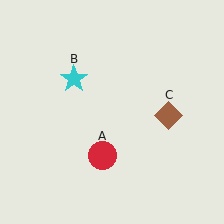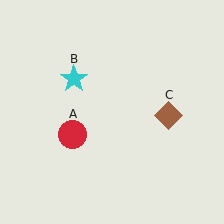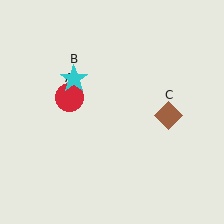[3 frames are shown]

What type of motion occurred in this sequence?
The red circle (object A) rotated clockwise around the center of the scene.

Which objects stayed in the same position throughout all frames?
Cyan star (object B) and brown diamond (object C) remained stationary.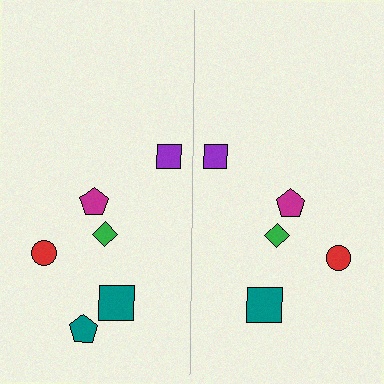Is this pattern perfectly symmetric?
No, the pattern is not perfectly symmetric. A teal pentagon is missing from the right side.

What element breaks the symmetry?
A teal pentagon is missing from the right side.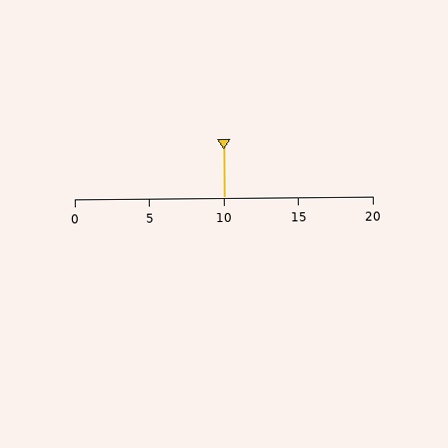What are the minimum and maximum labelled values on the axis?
The axis runs from 0 to 20.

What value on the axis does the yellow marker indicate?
The marker indicates approximately 10.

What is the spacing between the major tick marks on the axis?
The major ticks are spaced 5 apart.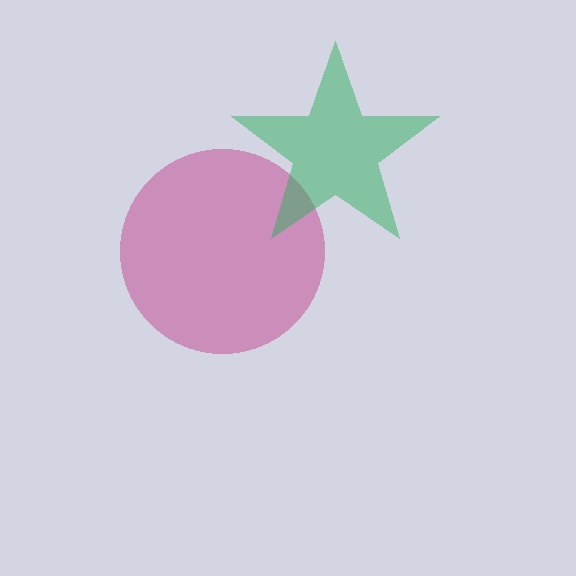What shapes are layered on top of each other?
The layered shapes are: a magenta circle, a green star.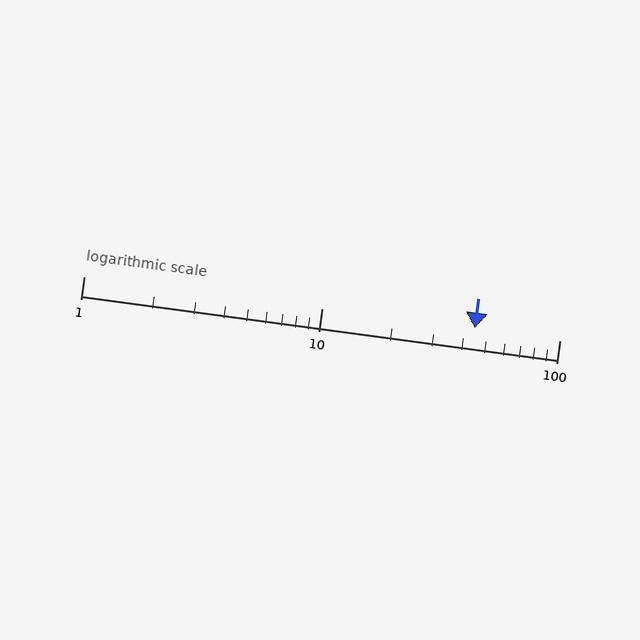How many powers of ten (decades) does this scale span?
The scale spans 2 decades, from 1 to 100.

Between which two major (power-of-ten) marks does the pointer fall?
The pointer is between 10 and 100.